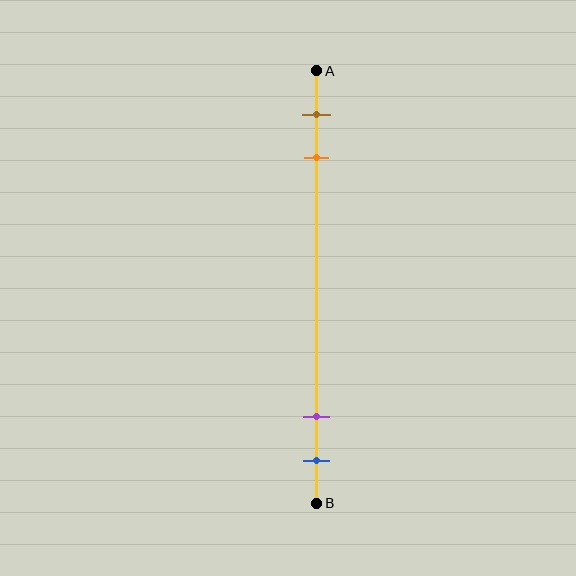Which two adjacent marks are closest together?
The purple and blue marks are the closest adjacent pair.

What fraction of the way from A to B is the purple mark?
The purple mark is approximately 80% (0.8) of the way from A to B.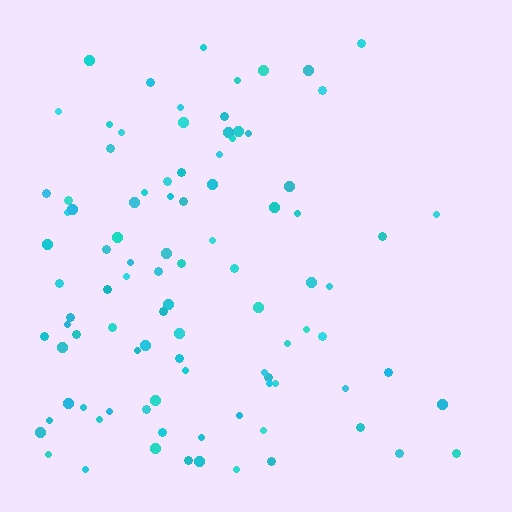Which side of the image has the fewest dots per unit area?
The right.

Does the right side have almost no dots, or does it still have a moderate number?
Still a moderate number, just noticeably fewer than the left.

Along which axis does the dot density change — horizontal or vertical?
Horizontal.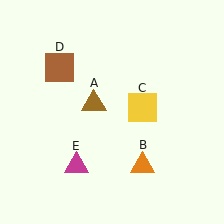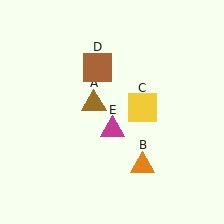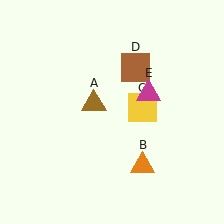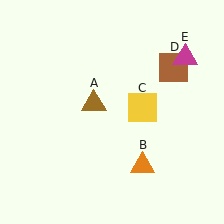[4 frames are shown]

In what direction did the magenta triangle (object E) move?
The magenta triangle (object E) moved up and to the right.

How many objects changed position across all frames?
2 objects changed position: brown square (object D), magenta triangle (object E).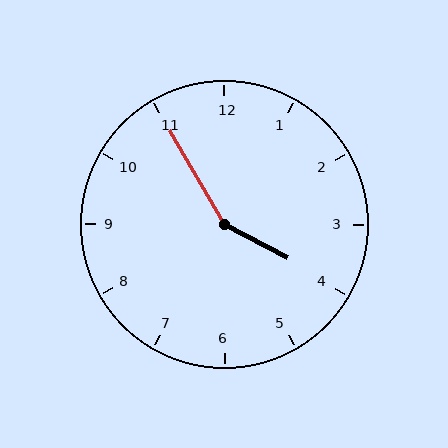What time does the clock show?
3:55.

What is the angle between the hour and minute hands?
Approximately 148 degrees.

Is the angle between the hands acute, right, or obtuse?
It is obtuse.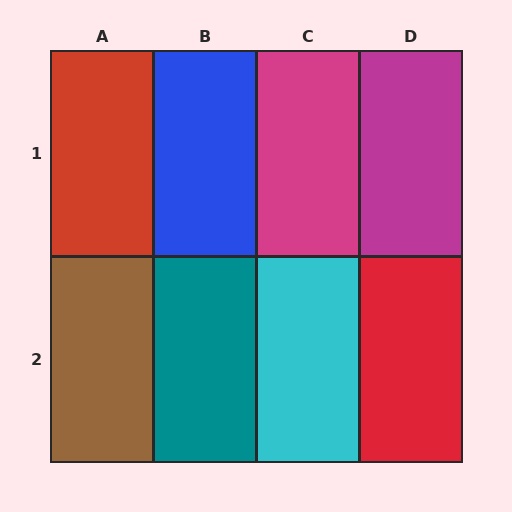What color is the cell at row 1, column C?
Magenta.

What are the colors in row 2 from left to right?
Brown, teal, cyan, red.